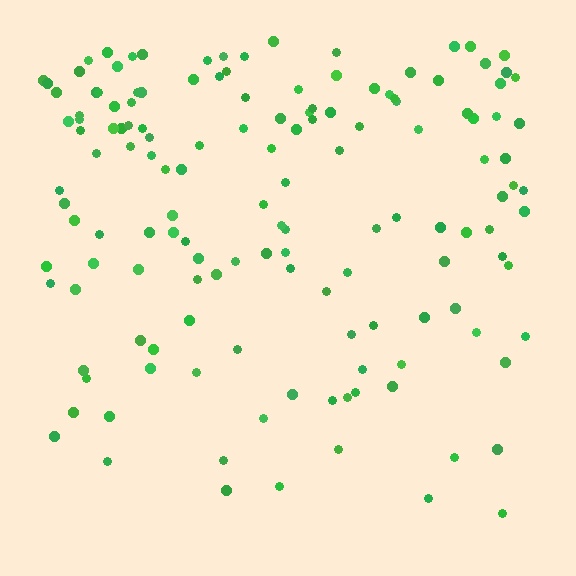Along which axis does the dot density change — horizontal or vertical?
Vertical.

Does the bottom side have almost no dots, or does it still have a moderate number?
Still a moderate number, just noticeably fewer than the top.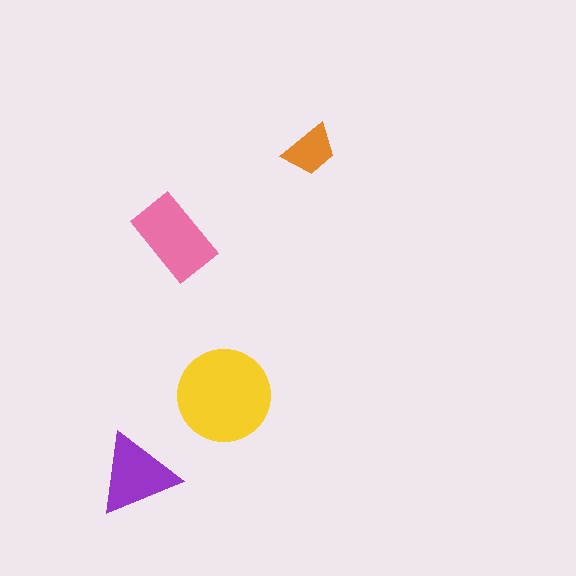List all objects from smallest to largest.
The orange trapezoid, the purple triangle, the pink rectangle, the yellow circle.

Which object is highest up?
The orange trapezoid is topmost.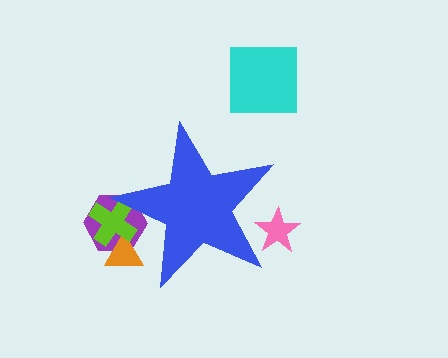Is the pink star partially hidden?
Yes, the pink star is partially hidden behind the blue star.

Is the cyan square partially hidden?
No, the cyan square is fully visible.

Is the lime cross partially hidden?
Yes, the lime cross is partially hidden behind the blue star.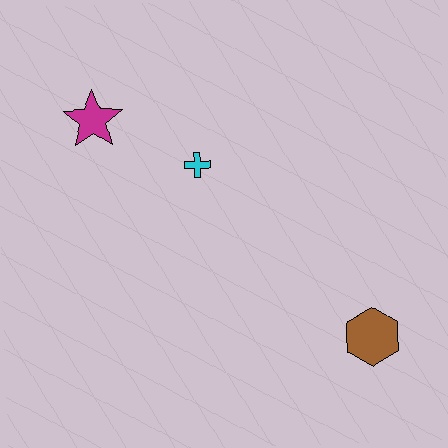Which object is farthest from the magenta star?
The brown hexagon is farthest from the magenta star.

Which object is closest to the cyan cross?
The magenta star is closest to the cyan cross.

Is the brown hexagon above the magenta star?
No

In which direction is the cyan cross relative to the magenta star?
The cyan cross is to the right of the magenta star.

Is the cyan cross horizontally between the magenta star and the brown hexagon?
Yes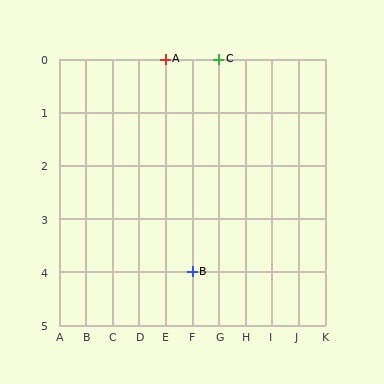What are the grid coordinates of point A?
Point A is at grid coordinates (E, 0).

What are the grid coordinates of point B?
Point B is at grid coordinates (F, 4).